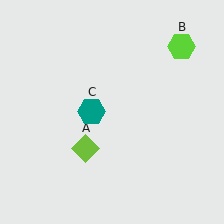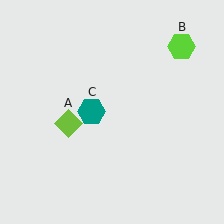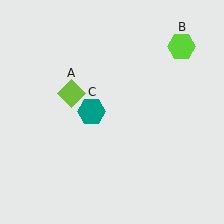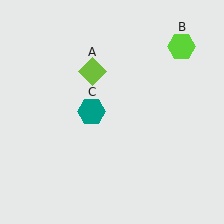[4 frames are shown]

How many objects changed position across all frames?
1 object changed position: lime diamond (object A).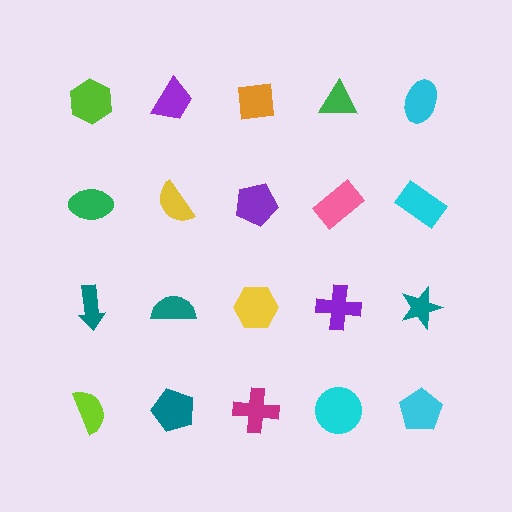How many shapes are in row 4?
5 shapes.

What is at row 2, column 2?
A yellow semicircle.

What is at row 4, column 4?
A cyan circle.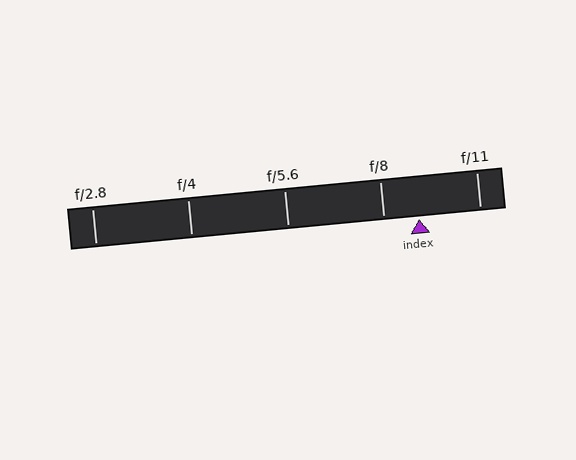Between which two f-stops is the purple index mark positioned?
The index mark is between f/8 and f/11.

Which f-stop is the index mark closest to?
The index mark is closest to f/8.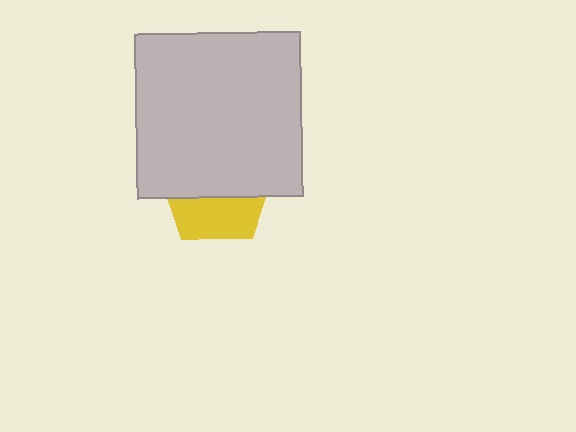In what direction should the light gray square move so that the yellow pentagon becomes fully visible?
The light gray square should move up. That is the shortest direction to clear the overlap and leave the yellow pentagon fully visible.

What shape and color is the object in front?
The object in front is a light gray square.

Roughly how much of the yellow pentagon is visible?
A small part of it is visible (roughly 38%).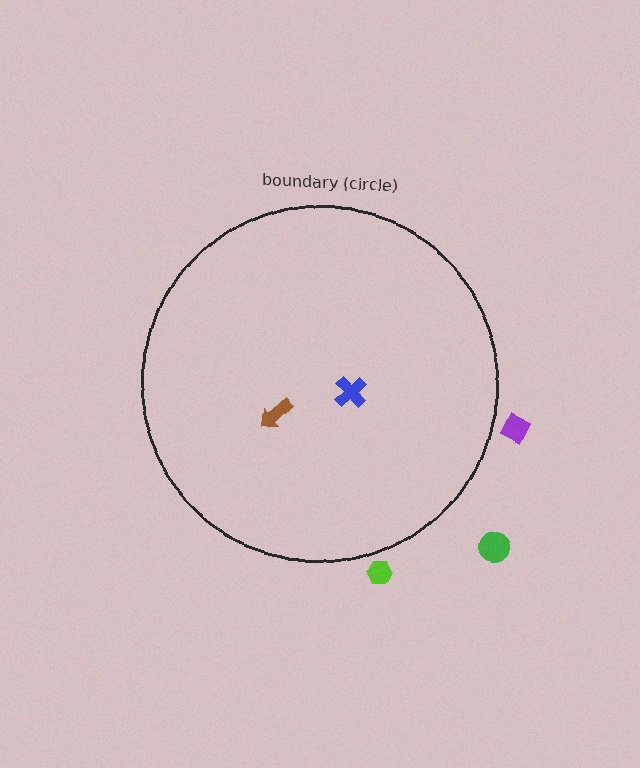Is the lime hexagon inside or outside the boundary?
Outside.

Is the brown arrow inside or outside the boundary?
Inside.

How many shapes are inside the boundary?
2 inside, 3 outside.